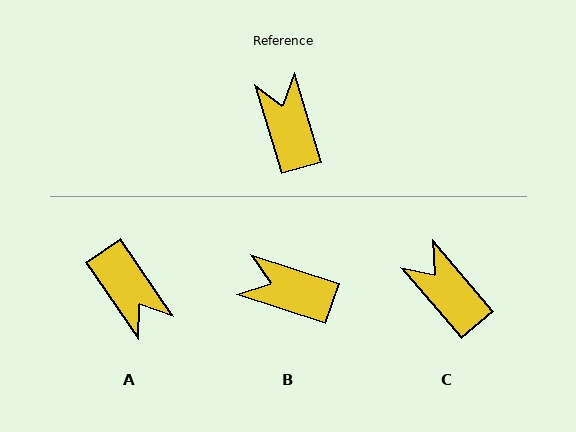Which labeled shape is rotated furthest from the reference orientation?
A, about 162 degrees away.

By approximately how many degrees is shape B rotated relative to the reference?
Approximately 55 degrees counter-clockwise.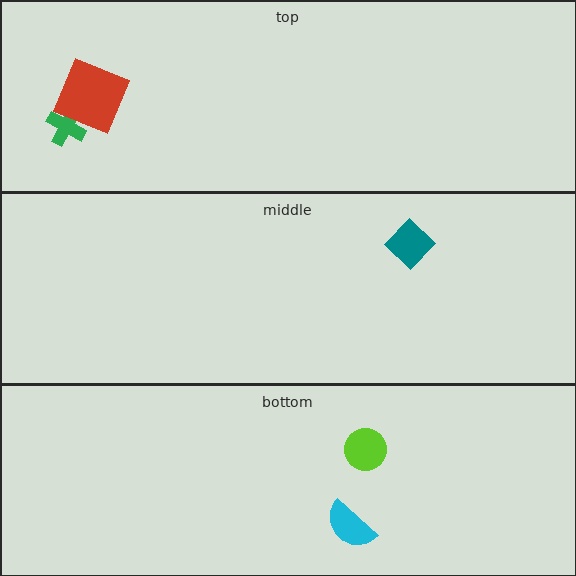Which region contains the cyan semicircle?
The bottom region.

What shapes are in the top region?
The green cross, the red square.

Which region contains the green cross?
The top region.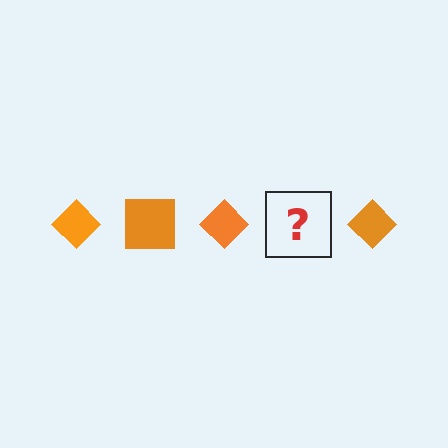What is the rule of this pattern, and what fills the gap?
The rule is that the pattern cycles through diamond, square shapes in orange. The gap should be filled with an orange square.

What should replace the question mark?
The question mark should be replaced with an orange square.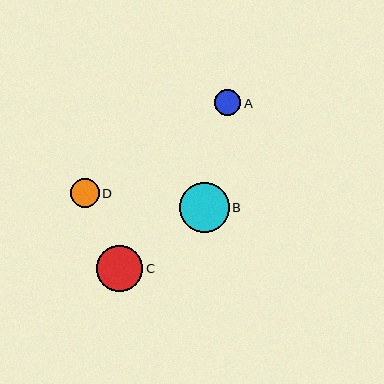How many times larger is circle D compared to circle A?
Circle D is approximately 1.1 times the size of circle A.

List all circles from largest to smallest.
From largest to smallest: B, C, D, A.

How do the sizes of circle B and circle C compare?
Circle B and circle C are approximately the same size.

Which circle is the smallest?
Circle A is the smallest with a size of approximately 26 pixels.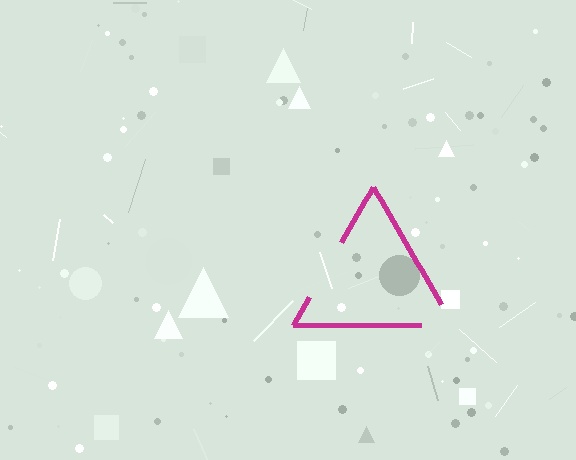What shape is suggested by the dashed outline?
The dashed outline suggests a triangle.